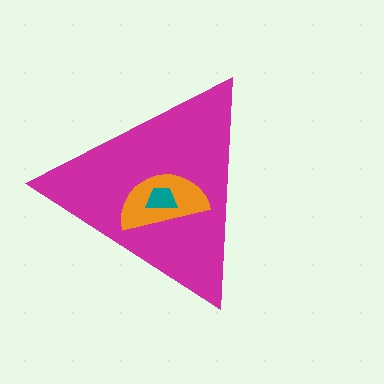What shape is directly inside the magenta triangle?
The orange semicircle.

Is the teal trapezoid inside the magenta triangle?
Yes.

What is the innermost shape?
The teal trapezoid.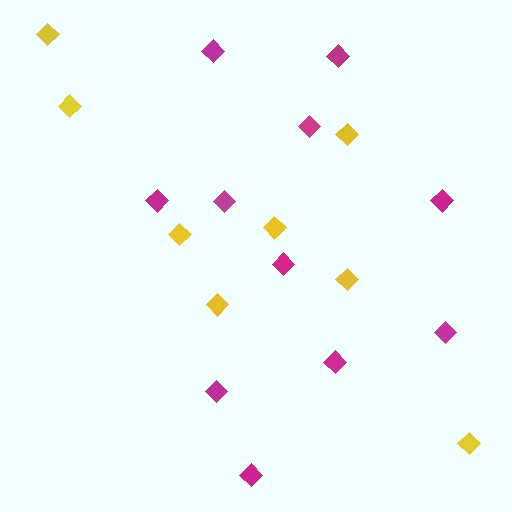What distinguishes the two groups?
There are 2 groups: one group of yellow diamonds (8) and one group of magenta diamonds (11).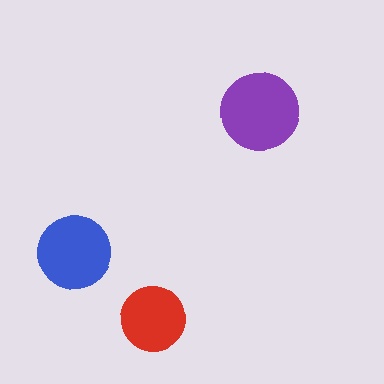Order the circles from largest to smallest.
the purple one, the blue one, the red one.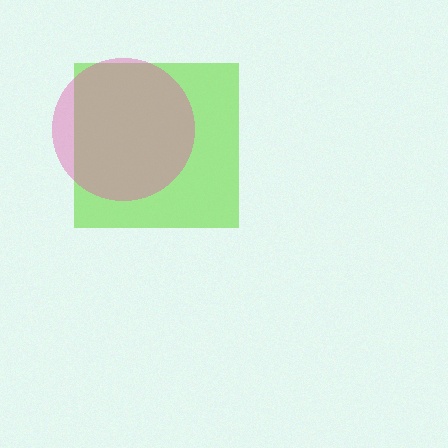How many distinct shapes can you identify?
There are 2 distinct shapes: a lime square, a pink circle.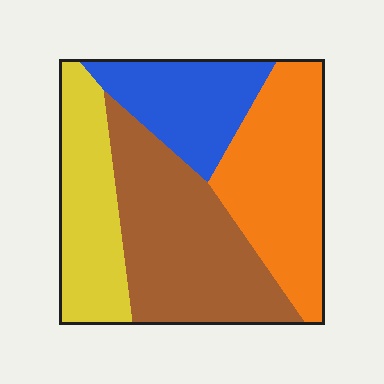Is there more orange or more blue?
Orange.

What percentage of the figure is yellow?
Yellow covers 21% of the figure.